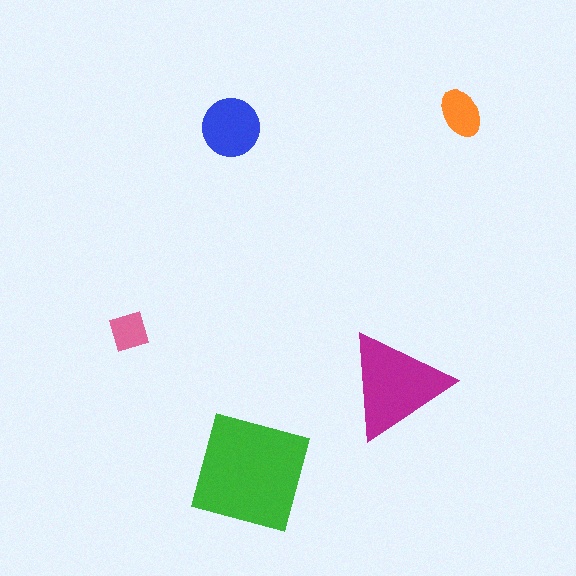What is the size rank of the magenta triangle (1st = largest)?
2nd.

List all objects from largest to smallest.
The green square, the magenta triangle, the blue circle, the orange ellipse, the pink diamond.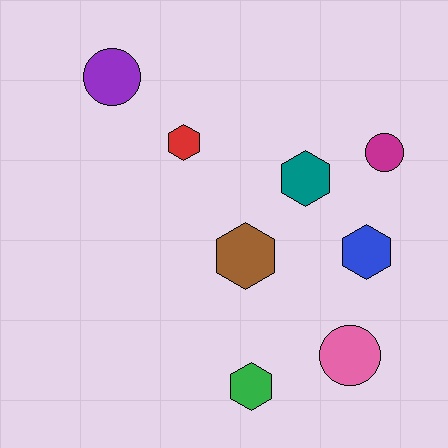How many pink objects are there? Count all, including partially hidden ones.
There is 1 pink object.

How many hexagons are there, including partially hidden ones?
There are 5 hexagons.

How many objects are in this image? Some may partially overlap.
There are 8 objects.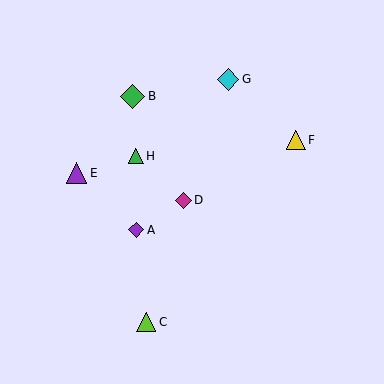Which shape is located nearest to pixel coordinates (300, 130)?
The yellow triangle (labeled F) at (296, 140) is nearest to that location.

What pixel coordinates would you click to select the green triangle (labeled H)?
Click at (136, 156) to select the green triangle H.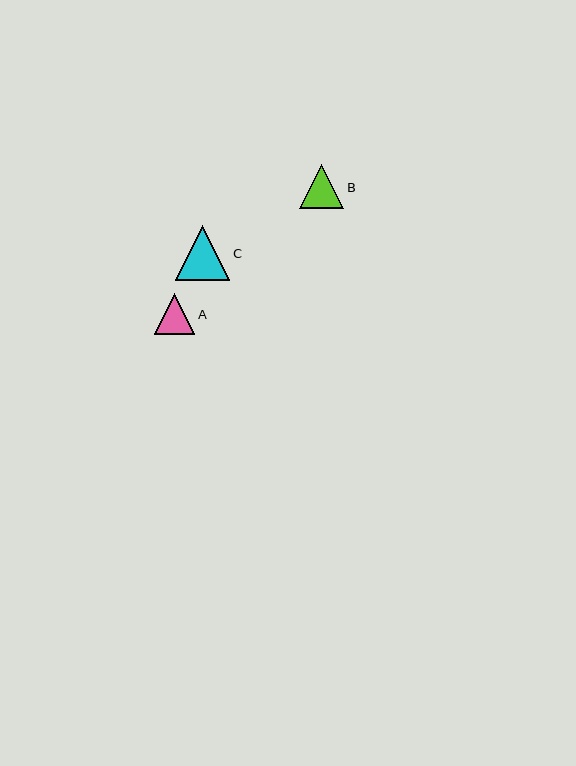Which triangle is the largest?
Triangle C is the largest with a size of approximately 54 pixels.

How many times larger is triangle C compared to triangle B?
Triangle C is approximately 1.2 times the size of triangle B.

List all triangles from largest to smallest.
From largest to smallest: C, B, A.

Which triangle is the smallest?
Triangle A is the smallest with a size of approximately 41 pixels.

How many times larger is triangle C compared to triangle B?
Triangle C is approximately 1.2 times the size of triangle B.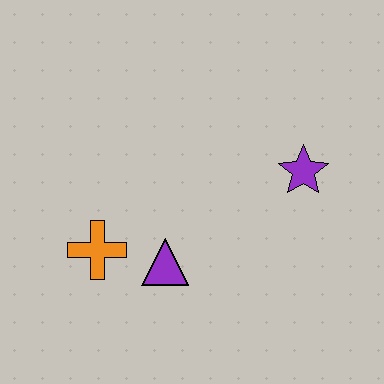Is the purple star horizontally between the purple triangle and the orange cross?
No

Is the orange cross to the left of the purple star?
Yes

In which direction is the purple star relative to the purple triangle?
The purple star is to the right of the purple triangle.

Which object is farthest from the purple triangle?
The purple star is farthest from the purple triangle.